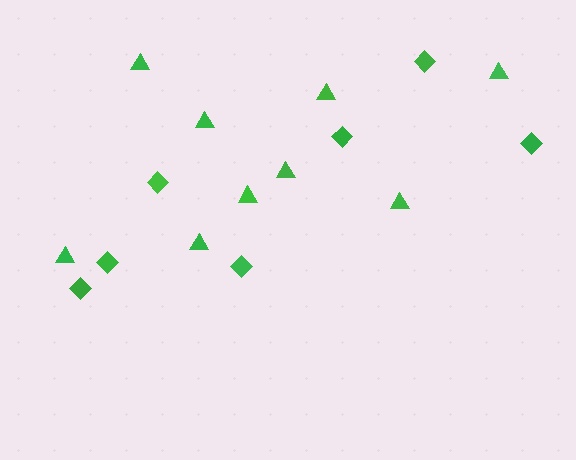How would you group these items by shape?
There are 2 groups: one group of triangles (9) and one group of diamonds (7).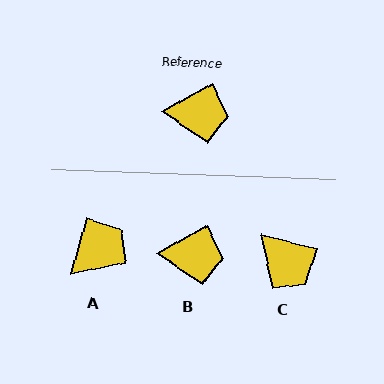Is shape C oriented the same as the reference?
No, it is off by about 44 degrees.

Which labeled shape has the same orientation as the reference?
B.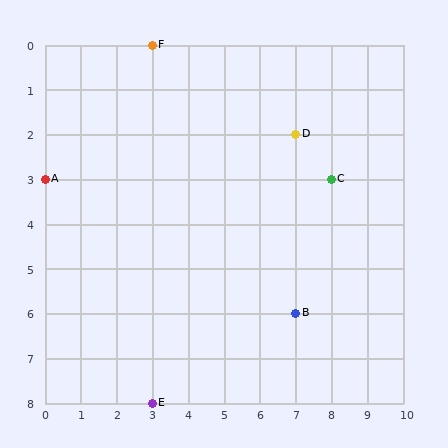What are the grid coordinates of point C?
Point C is at grid coordinates (8, 3).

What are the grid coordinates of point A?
Point A is at grid coordinates (0, 3).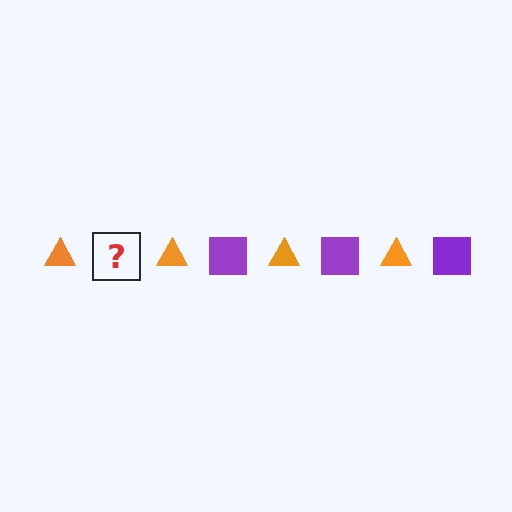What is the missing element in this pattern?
The missing element is a purple square.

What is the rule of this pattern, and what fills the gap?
The rule is that the pattern alternates between orange triangle and purple square. The gap should be filled with a purple square.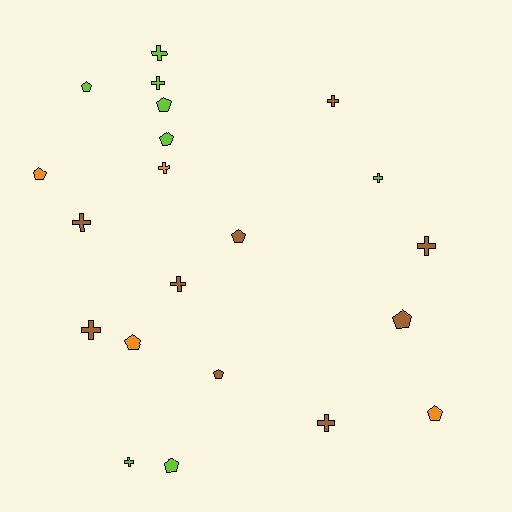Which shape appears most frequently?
Cross, with 11 objects.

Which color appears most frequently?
Brown, with 9 objects.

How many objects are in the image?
There are 21 objects.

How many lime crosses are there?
There are 4 lime crosses.